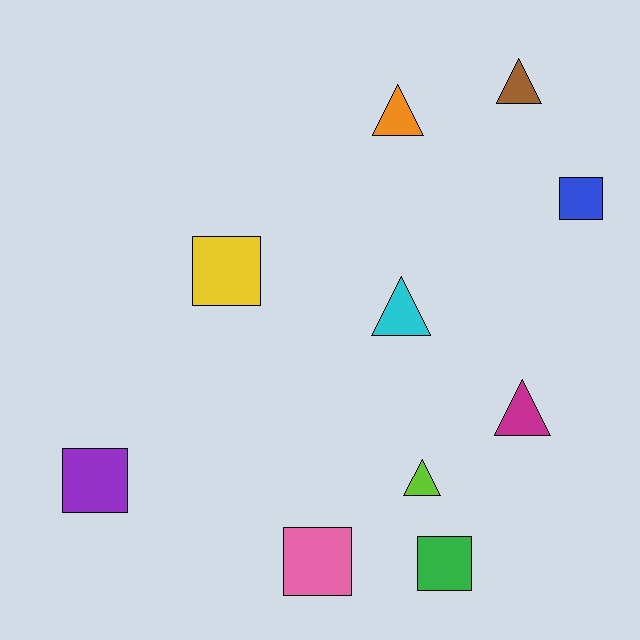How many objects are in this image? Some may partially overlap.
There are 10 objects.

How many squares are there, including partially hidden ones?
There are 5 squares.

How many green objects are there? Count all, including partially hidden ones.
There is 1 green object.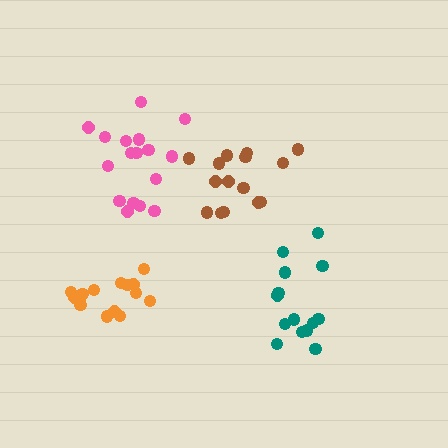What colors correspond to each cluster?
The clusters are colored: pink, orange, teal, brown.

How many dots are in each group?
Group 1: 17 dots, Group 2: 15 dots, Group 3: 14 dots, Group 4: 15 dots (61 total).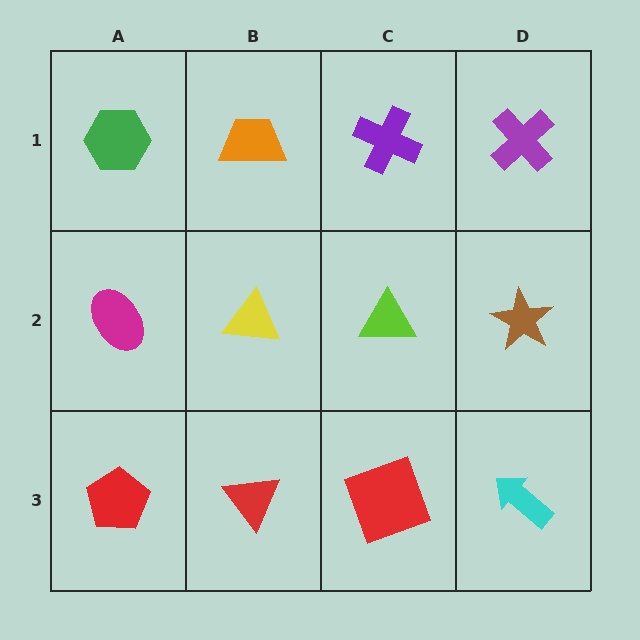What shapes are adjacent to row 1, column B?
A yellow triangle (row 2, column B), a green hexagon (row 1, column A), a purple cross (row 1, column C).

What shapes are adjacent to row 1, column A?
A magenta ellipse (row 2, column A), an orange trapezoid (row 1, column B).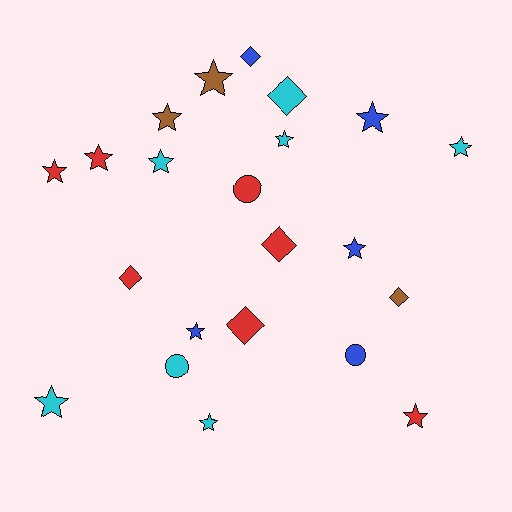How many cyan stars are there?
There are 5 cyan stars.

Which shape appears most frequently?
Star, with 13 objects.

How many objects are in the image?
There are 22 objects.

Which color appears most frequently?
Cyan, with 7 objects.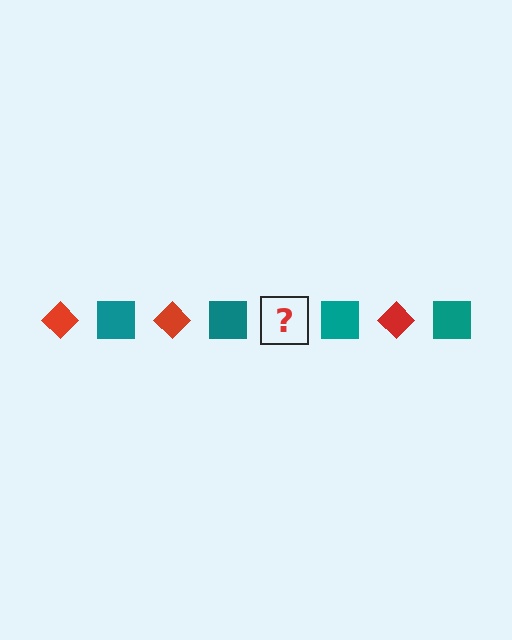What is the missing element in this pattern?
The missing element is a red diamond.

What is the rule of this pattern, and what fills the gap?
The rule is that the pattern alternates between red diamond and teal square. The gap should be filled with a red diamond.